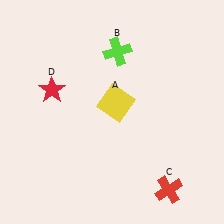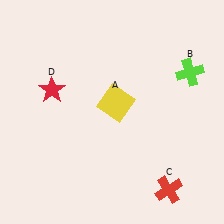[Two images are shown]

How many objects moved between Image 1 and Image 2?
1 object moved between the two images.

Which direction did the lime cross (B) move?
The lime cross (B) moved right.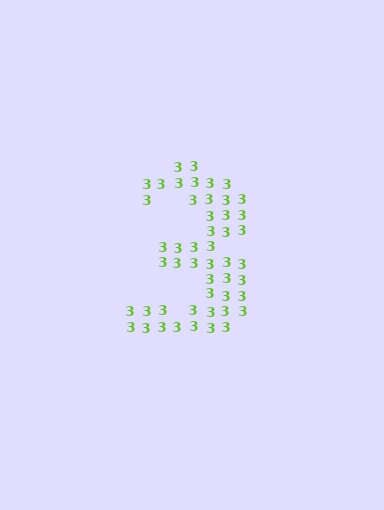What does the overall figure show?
The overall figure shows the digit 3.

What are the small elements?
The small elements are digit 3's.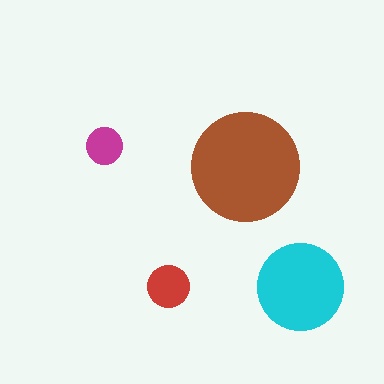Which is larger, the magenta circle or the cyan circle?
The cyan one.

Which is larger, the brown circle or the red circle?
The brown one.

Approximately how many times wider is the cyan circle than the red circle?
About 2 times wider.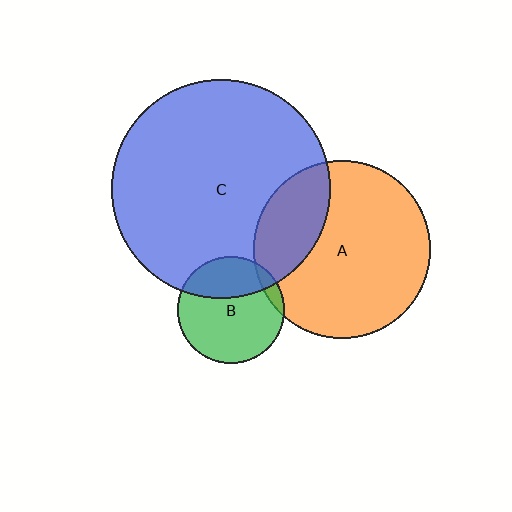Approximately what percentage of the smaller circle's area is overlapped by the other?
Approximately 10%.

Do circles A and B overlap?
Yes.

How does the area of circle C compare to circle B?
Approximately 4.2 times.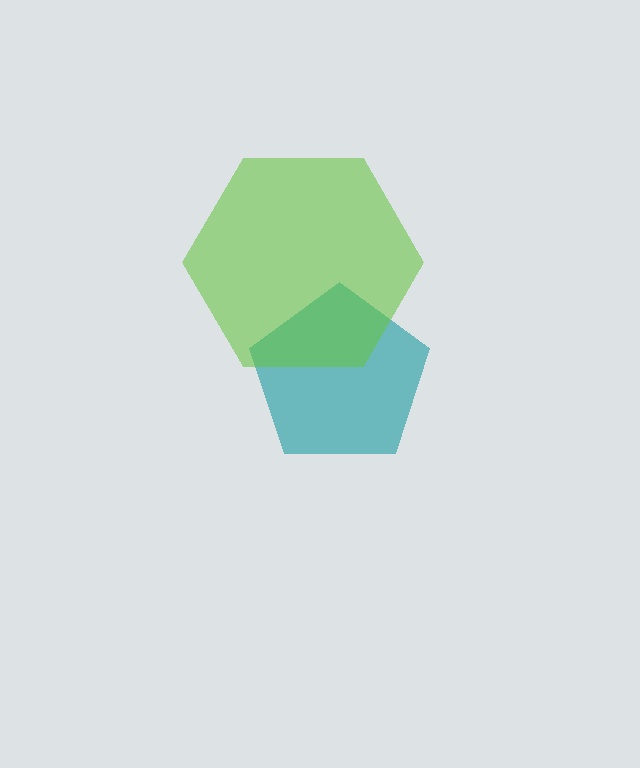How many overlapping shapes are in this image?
There are 2 overlapping shapes in the image.